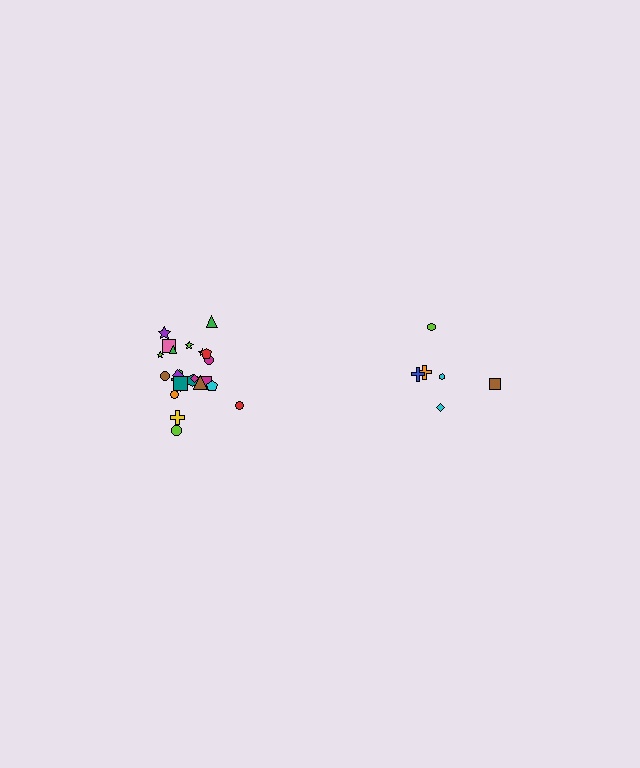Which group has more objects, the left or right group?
The left group.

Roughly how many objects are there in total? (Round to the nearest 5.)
Roughly 30 objects in total.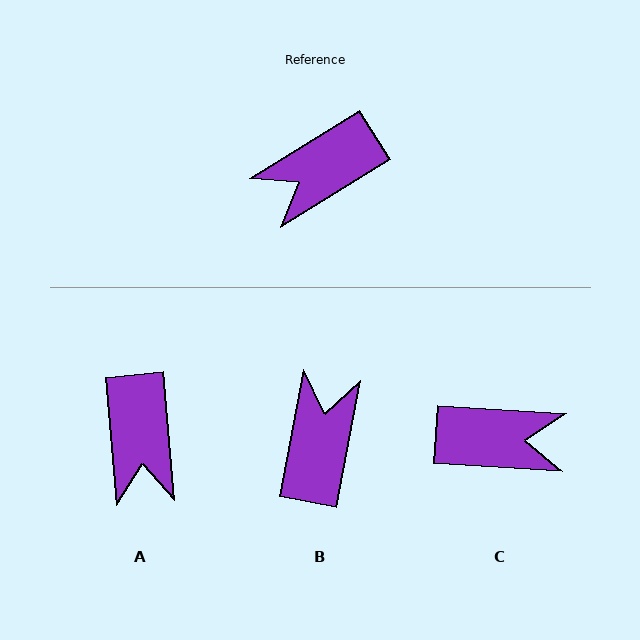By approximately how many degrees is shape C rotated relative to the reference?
Approximately 145 degrees counter-clockwise.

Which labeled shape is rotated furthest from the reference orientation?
C, about 145 degrees away.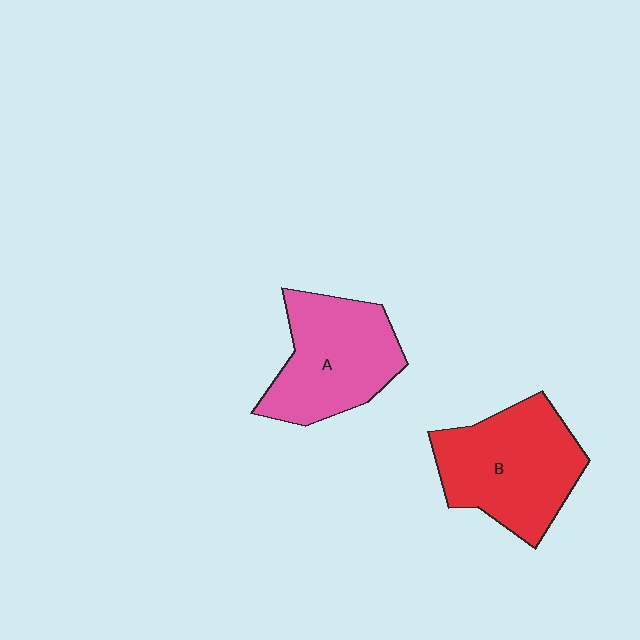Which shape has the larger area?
Shape B (red).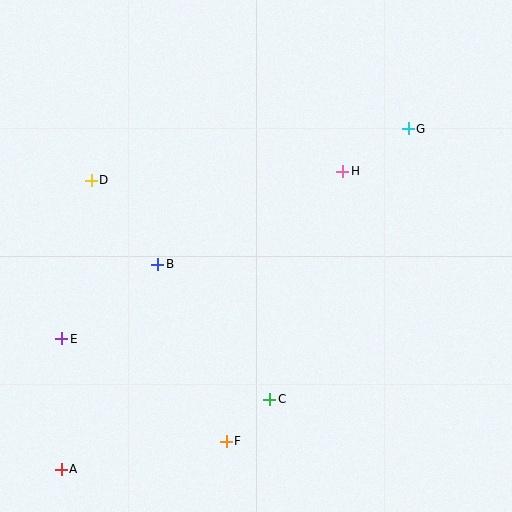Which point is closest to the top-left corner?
Point D is closest to the top-left corner.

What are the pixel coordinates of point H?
Point H is at (343, 171).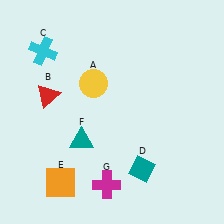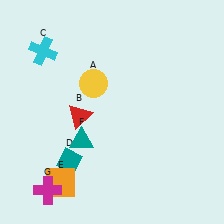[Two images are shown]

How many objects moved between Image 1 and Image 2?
3 objects moved between the two images.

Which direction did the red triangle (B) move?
The red triangle (B) moved right.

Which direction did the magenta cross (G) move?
The magenta cross (G) moved left.